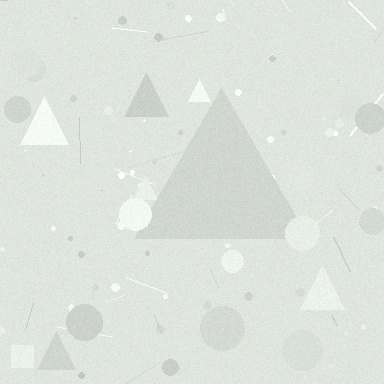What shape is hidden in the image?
A triangle is hidden in the image.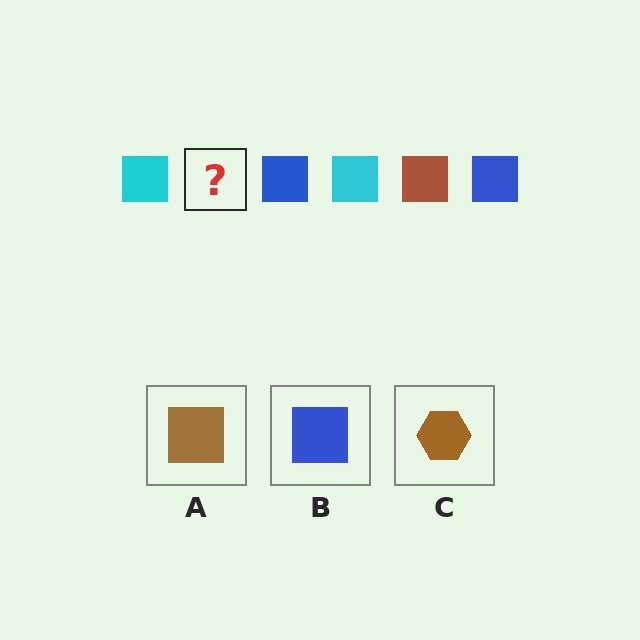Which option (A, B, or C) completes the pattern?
A.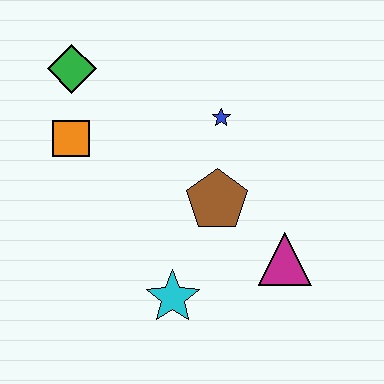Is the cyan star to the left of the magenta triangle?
Yes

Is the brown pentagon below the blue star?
Yes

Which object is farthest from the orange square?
The magenta triangle is farthest from the orange square.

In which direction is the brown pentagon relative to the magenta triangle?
The brown pentagon is to the left of the magenta triangle.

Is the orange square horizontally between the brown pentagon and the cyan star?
No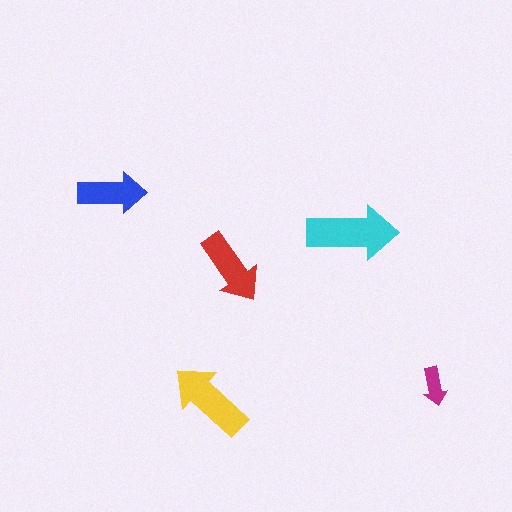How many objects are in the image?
There are 5 objects in the image.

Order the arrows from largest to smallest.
the cyan one, the yellow one, the red one, the blue one, the magenta one.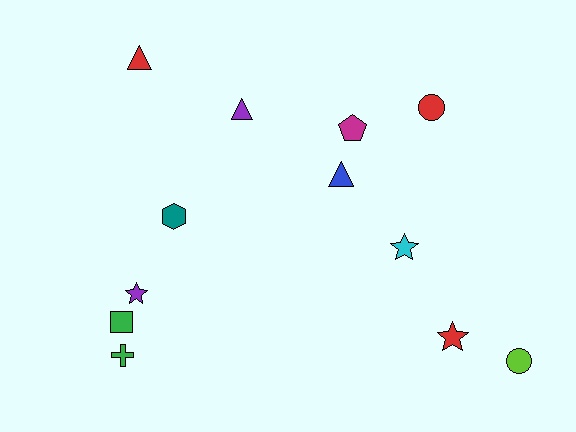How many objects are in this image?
There are 12 objects.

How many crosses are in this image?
There is 1 cross.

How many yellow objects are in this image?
There are no yellow objects.